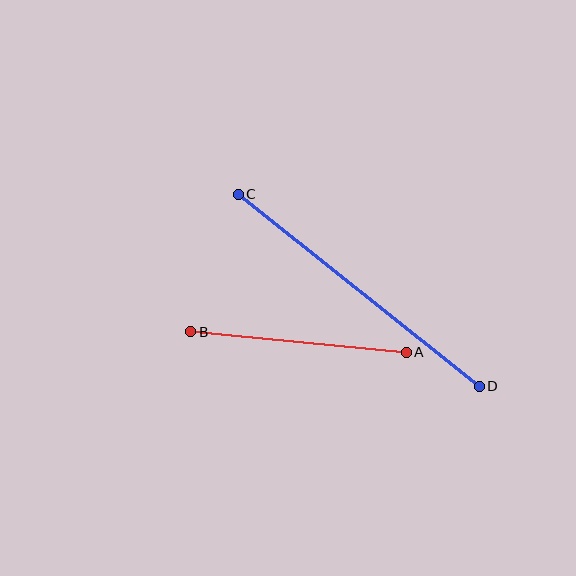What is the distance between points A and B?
The distance is approximately 217 pixels.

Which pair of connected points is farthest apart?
Points C and D are farthest apart.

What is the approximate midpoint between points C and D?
The midpoint is at approximately (359, 290) pixels.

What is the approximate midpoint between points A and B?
The midpoint is at approximately (298, 342) pixels.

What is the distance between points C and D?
The distance is approximately 308 pixels.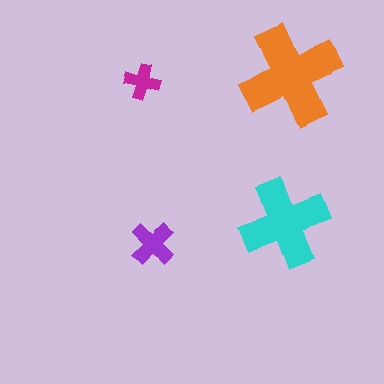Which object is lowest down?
The purple cross is bottommost.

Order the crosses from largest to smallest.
the orange one, the cyan one, the purple one, the magenta one.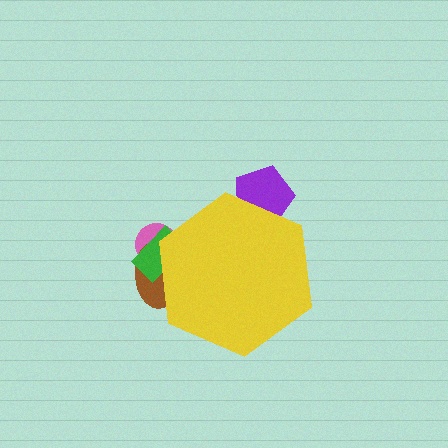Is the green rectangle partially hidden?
Yes, the green rectangle is partially hidden behind the yellow hexagon.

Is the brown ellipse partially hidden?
Yes, the brown ellipse is partially hidden behind the yellow hexagon.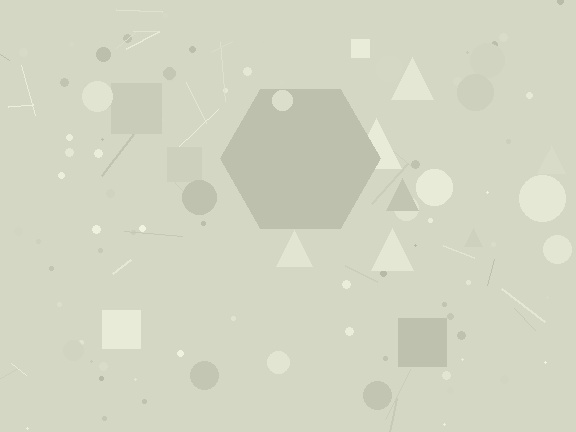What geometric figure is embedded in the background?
A hexagon is embedded in the background.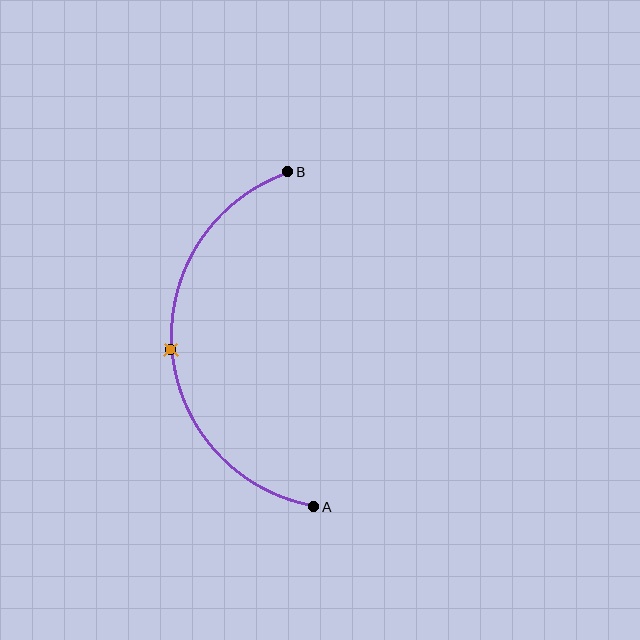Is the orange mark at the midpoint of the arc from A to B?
Yes. The orange mark lies on the arc at equal arc-length from both A and B — it is the arc midpoint.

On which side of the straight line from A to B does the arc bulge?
The arc bulges to the left of the straight line connecting A and B.